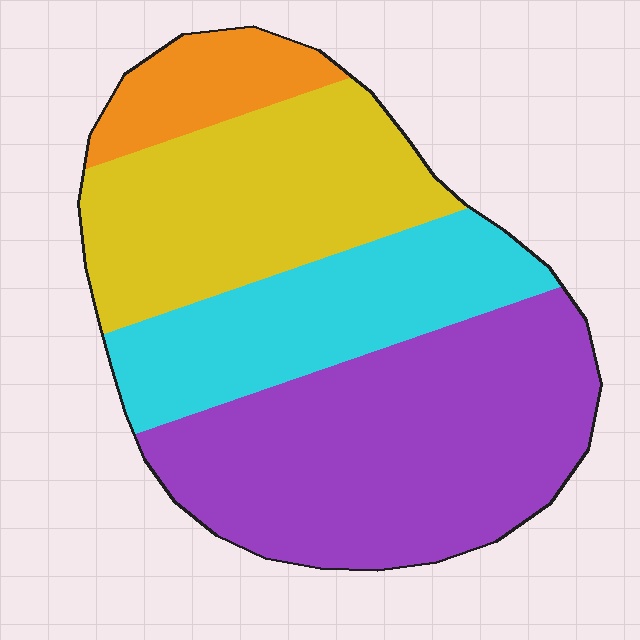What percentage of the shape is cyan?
Cyan takes up about one fifth (1/5) of the shape.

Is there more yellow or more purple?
Purple.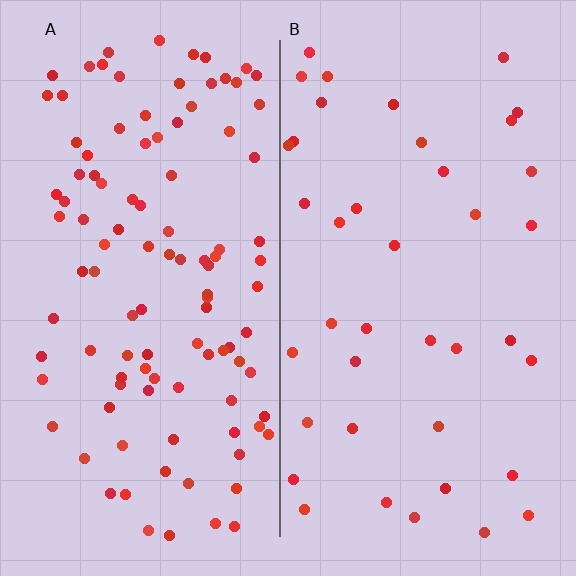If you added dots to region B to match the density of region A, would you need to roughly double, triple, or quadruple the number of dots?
Approximately triple.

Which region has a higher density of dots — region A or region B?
A (the left).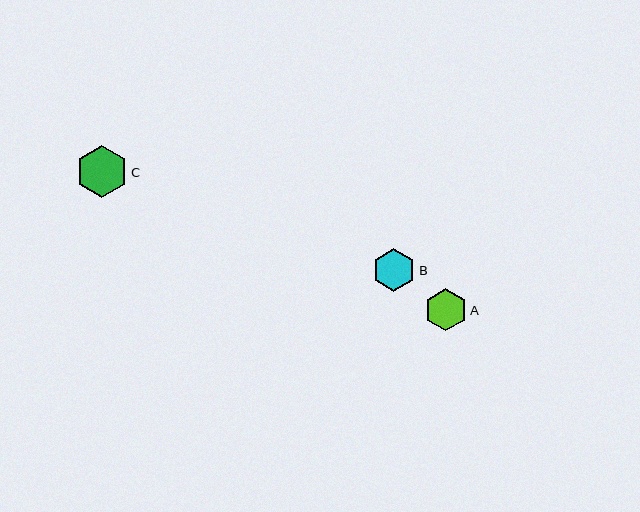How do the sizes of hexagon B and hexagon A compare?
Hexagon B and hexagon A are approximately the same size.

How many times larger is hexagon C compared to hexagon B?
Hexagon C is approximately 1.2 times the size of hexagon B.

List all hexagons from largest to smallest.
From largest to smallest: C, B, A.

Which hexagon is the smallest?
Hexagon A is the smallest with a size of approximately 42 pixels.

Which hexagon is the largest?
Hexagon C is the largest with a size of approximately 51 pixels.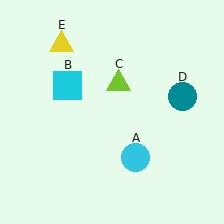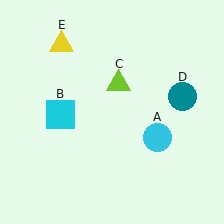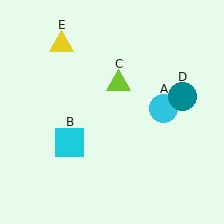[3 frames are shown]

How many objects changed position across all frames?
2 objects changed position: cyan circle (object A), cyan square (object B).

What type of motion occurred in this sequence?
The cyan circle (object A), cyan square (object B) rotated counterclockwise around the center of the scene.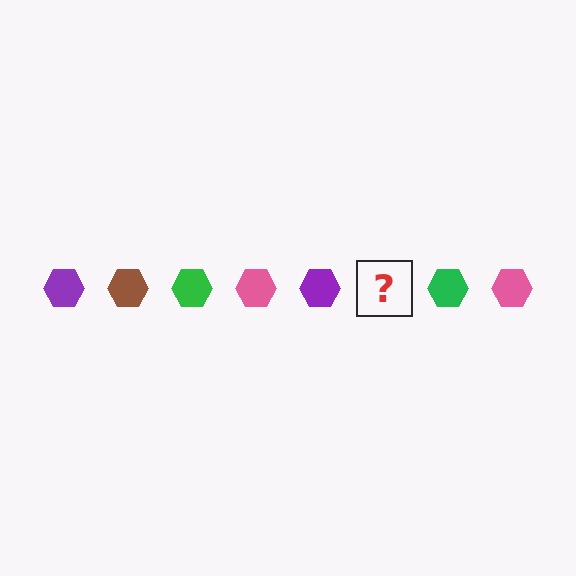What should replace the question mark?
The question mark should be replaced with a brown hexagon.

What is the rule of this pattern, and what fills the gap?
The rule is that the pattern cycles through purple, brown, green, pink hexagons. The gap should be filled with a brown hexagon.